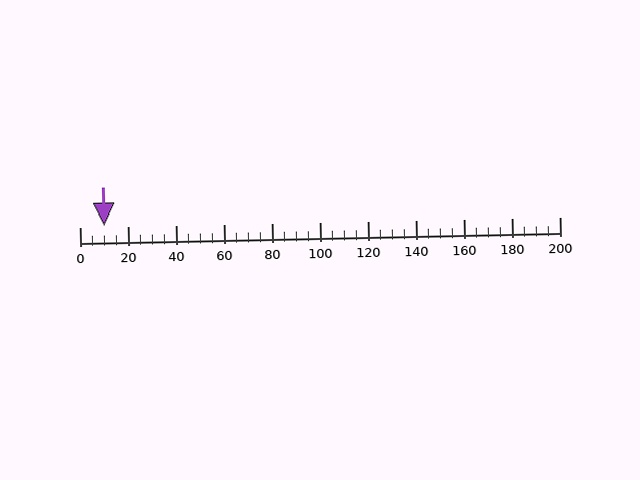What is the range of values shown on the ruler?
The ruler shows values from 0 to 200.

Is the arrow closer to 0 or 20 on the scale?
The arrow is closer to 20.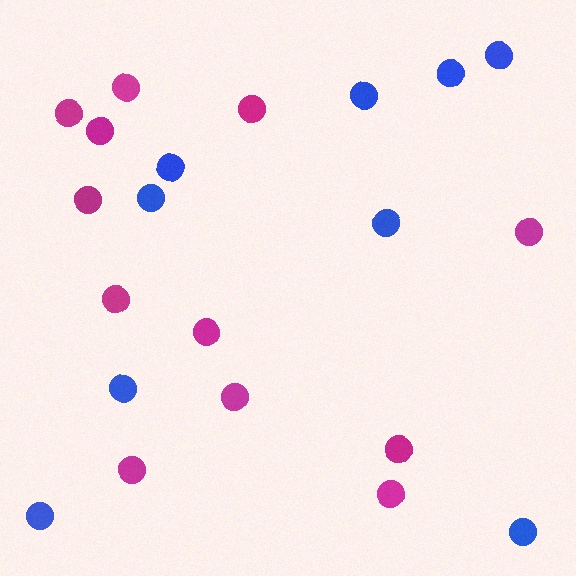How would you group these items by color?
There are 2 groups: one group of magenta circles (12) and one group of blue circles (9).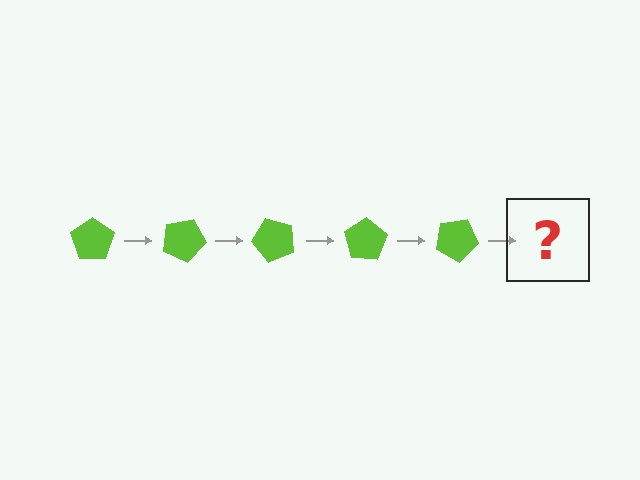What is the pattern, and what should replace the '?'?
The pattern is that the pentagon rotates 25 degrees each step. The '?' should be a lime pentagon rotated 125 degrees.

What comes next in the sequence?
The next element should be a lime pentagon rotated 125 degrees.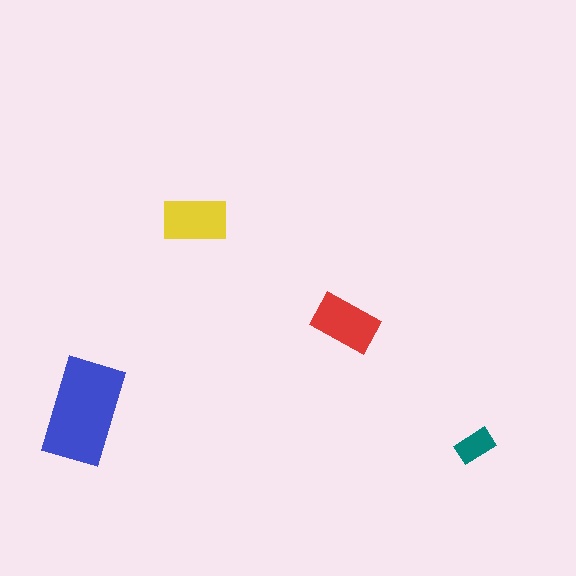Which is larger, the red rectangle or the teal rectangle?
The red one.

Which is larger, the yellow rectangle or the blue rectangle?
The blue one.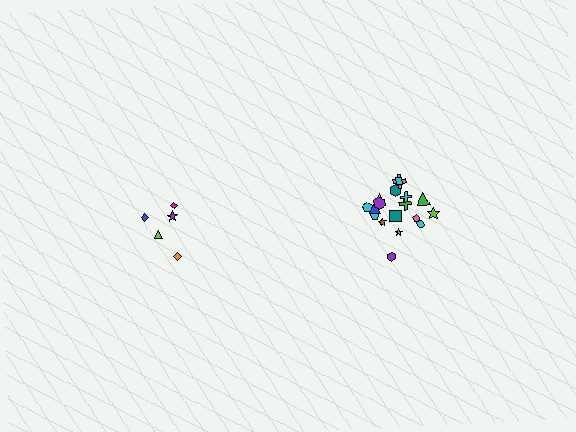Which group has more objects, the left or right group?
The right group.